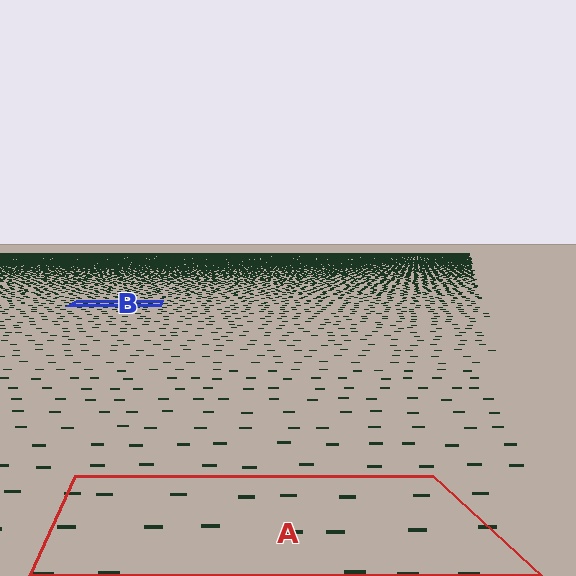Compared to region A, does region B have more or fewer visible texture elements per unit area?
Region B has more texture elements per unit area — they are packed more densely because it is farther away.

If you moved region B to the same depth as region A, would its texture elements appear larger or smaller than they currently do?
They would appear larger. At a closer depth, the same texture elements are projected at a bigger on-screen size.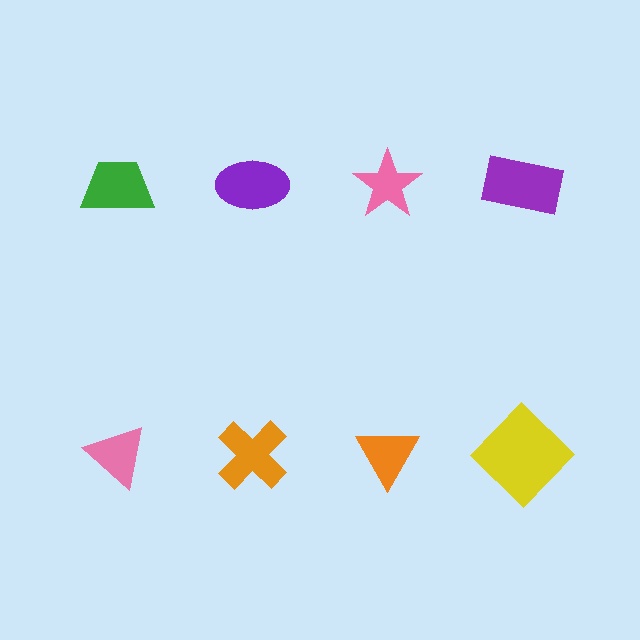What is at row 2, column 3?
An orange triangle.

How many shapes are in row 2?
4 shapes.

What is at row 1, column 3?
A pink star.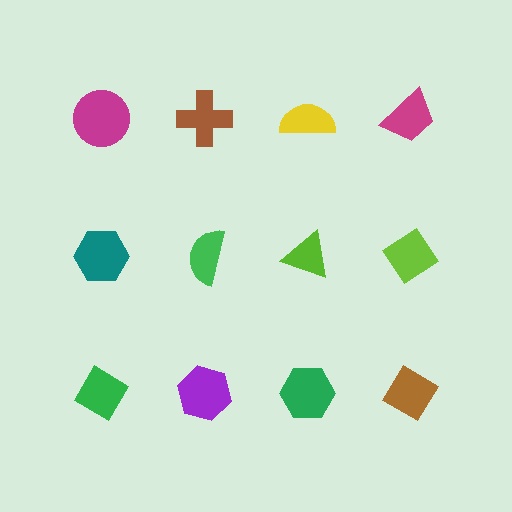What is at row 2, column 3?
A lime triangle.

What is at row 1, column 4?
A magenta trapezoid.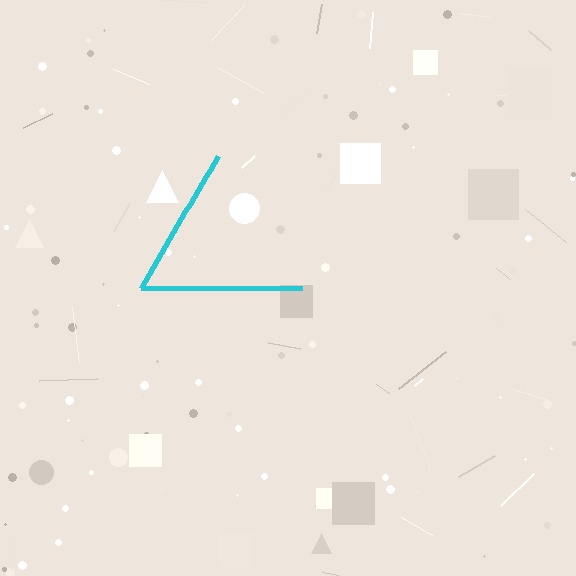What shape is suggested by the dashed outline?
The dashed outline suggests a triangle.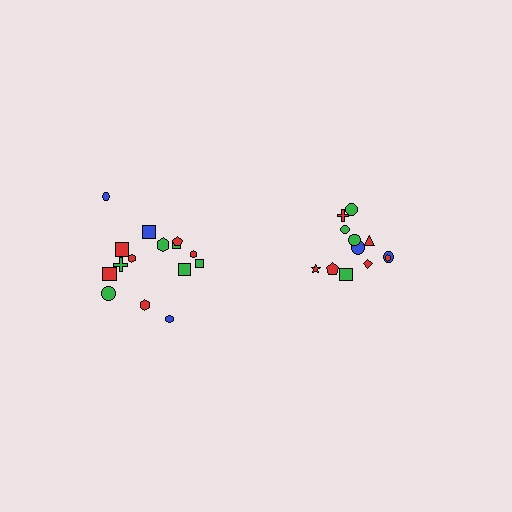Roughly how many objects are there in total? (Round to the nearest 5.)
Roughly 25 objects in total.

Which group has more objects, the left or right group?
The left group.